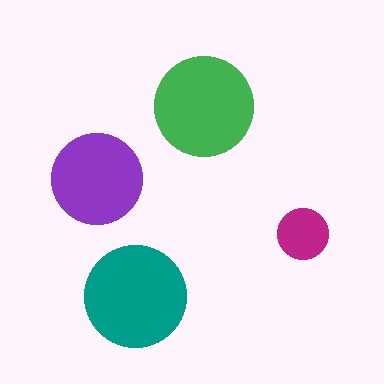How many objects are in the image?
There are 4 objects in the image.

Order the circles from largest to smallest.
the teal one, the green one, the purple one, the magenta one.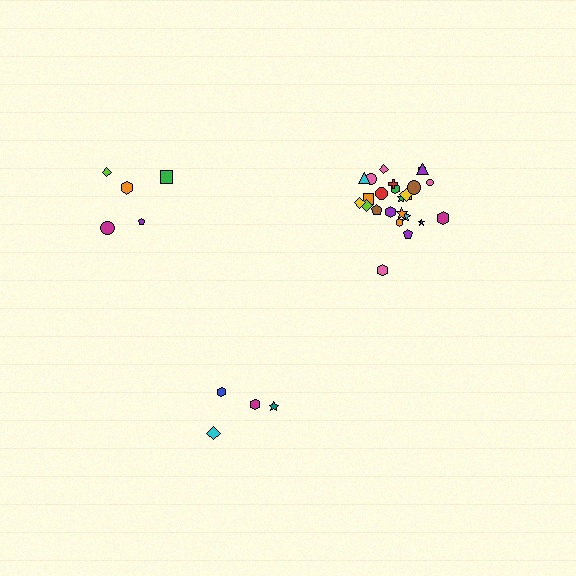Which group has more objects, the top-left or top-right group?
The top-right group.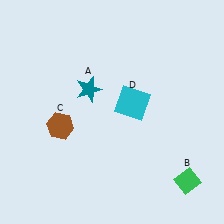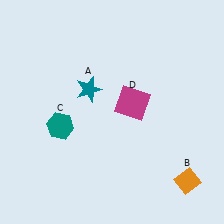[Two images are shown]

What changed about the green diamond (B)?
In Image 1, B is green. In Image 2, it changed to orange.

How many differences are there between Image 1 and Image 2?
There are 3 differences between the two images.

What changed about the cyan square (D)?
In Image 1, D is cyan. In Image 2, it changed to magenta.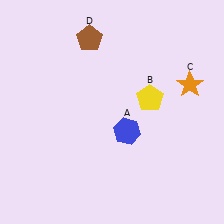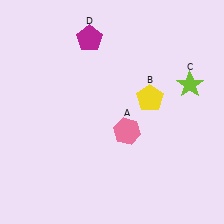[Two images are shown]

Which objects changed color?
A changed from blue to pink. C changed from orange to lime. D changed from brown to magenta.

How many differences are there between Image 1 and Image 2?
There are 3 differences between the two images.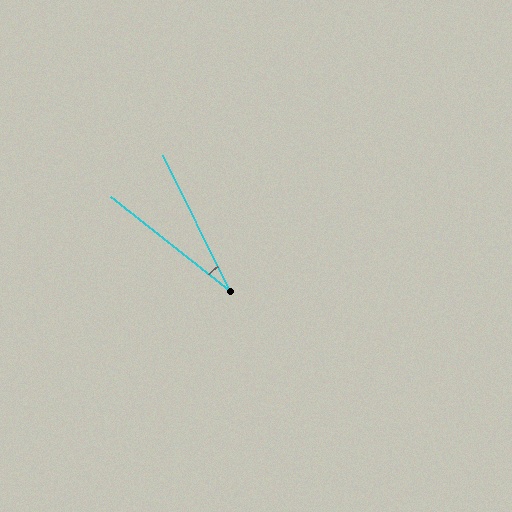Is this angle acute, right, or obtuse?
It is acute.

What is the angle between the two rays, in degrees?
Approximately 25 degrees.